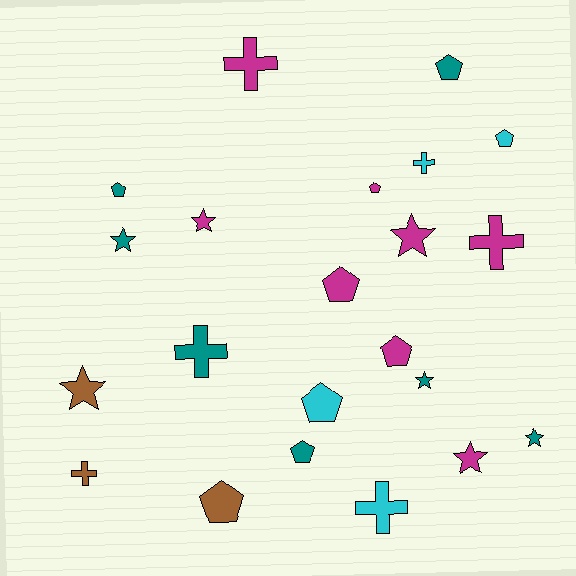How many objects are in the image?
There are 22 objects.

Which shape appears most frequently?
Pentagon, with 9 objects.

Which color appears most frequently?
Magenta, with 8 objects.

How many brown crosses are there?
There is 1 brown cross.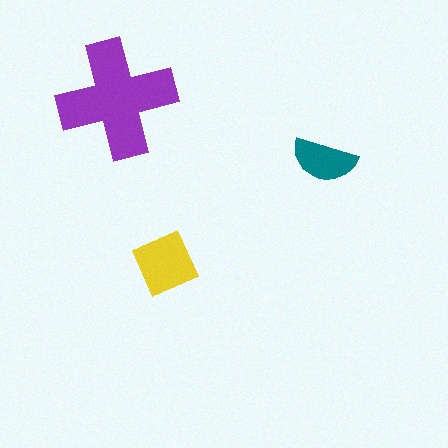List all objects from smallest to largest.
The teal semicircle, the yellow diamond, the purple cross.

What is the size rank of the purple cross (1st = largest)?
1st.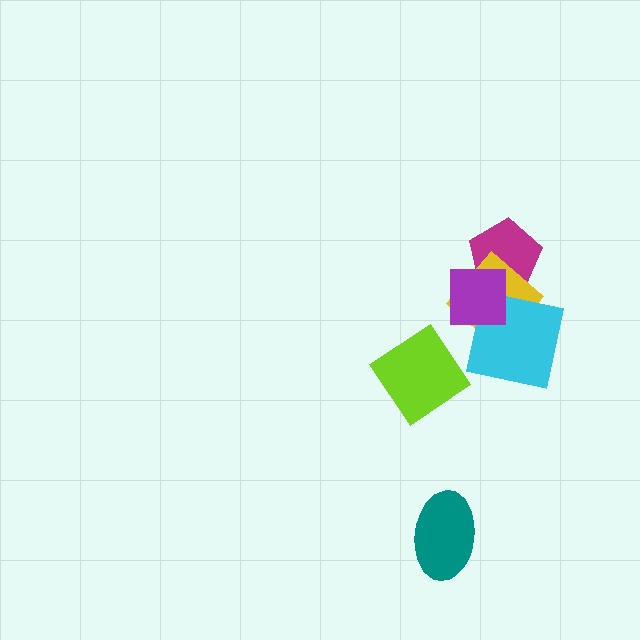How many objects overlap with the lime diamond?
0 objects overlap with the lime diamond.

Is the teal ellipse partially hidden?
No, no other shape covers it.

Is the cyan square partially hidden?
Yes, it is partially covered by another shape.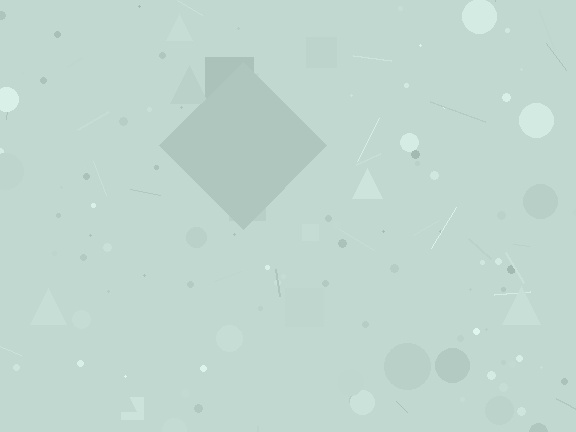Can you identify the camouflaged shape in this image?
The camouflaged shape is a diamond.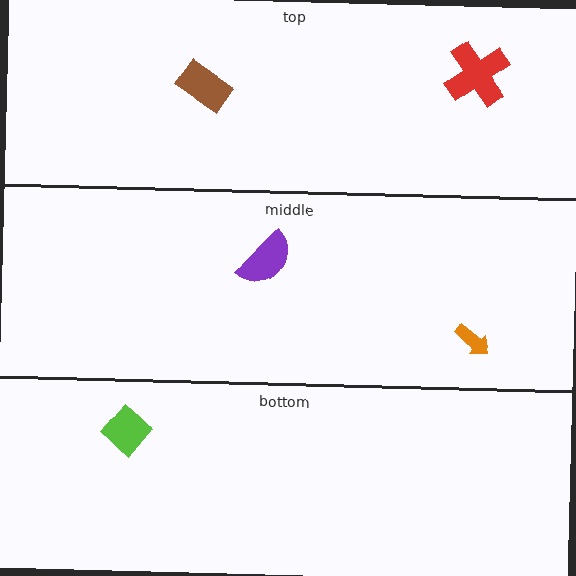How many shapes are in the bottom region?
1.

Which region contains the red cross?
The top region.